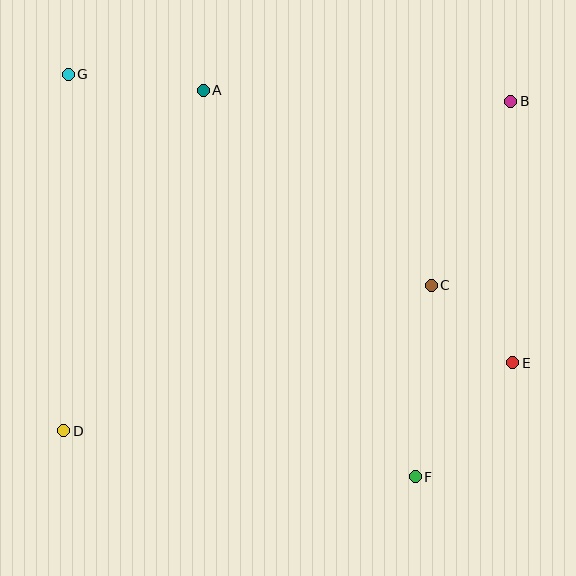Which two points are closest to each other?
Points C and E are closest to each other.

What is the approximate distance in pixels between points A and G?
The distance between A and G is approximately 136 pixels.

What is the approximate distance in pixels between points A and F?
The distance between A and F is approximately 441 pixels.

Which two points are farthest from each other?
Points B and D are farthest from each other.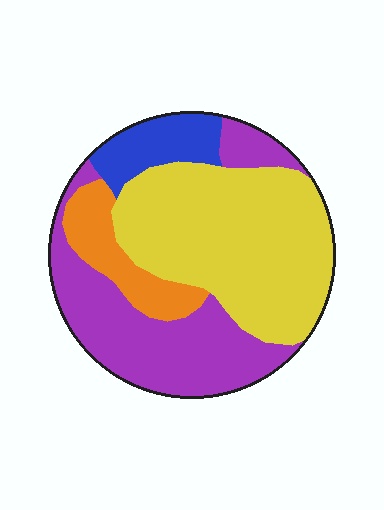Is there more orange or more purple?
Purple.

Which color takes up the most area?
Yellow, at roughly 45%.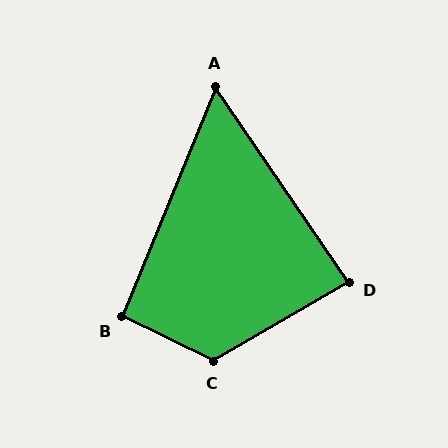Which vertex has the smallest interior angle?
A, at approximately 56 degrees.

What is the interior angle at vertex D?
Approximately 86 degrees (approximately right).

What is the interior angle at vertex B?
Approximately 94 degrees (approximately right).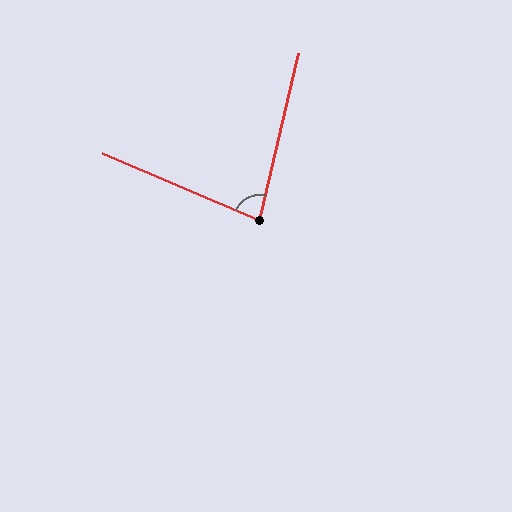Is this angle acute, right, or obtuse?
It is acute.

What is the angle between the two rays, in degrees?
Approximately 80 degrees.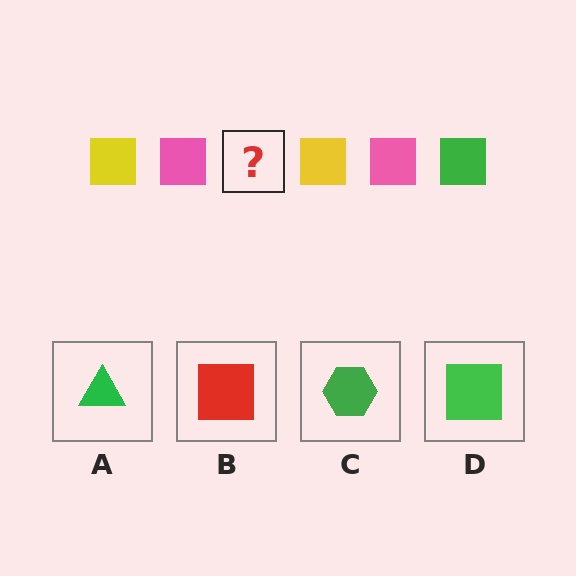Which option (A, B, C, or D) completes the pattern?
D.